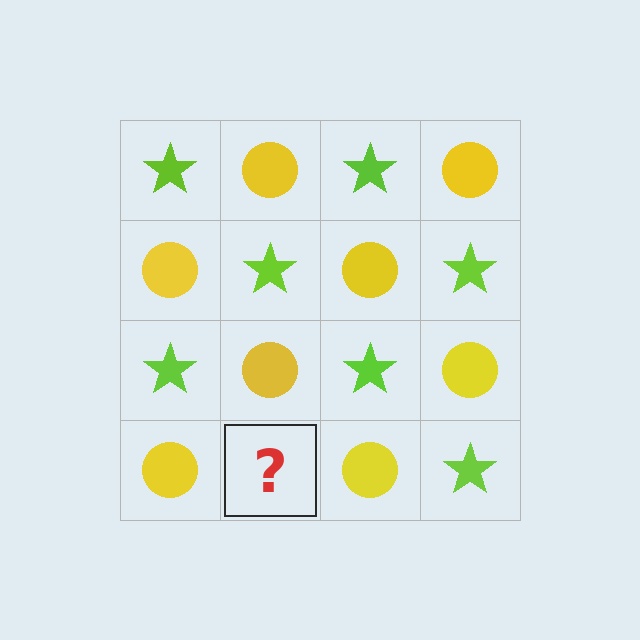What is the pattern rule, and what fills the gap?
The rule is that it alternates lime star and yellow circle in a checkerboard pattern. The gap should be filled with a lime star.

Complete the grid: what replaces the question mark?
The question mark should be replaced with a lime star.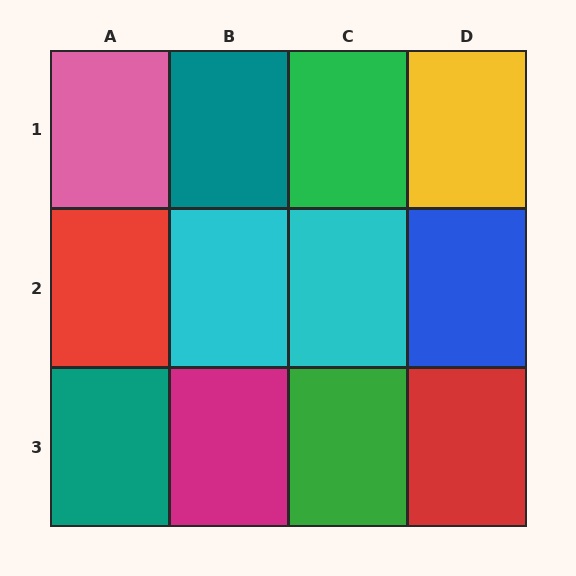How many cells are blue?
1 cell is blue.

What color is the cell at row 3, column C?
Green.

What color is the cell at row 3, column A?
Teal.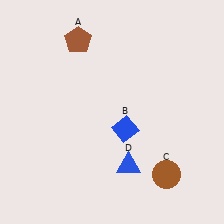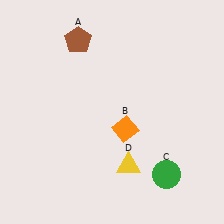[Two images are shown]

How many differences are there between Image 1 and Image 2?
There are 3 differences between the two images.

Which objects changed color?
B changed from blue to orange. C changed from brown to green. D changed from blue to yellow.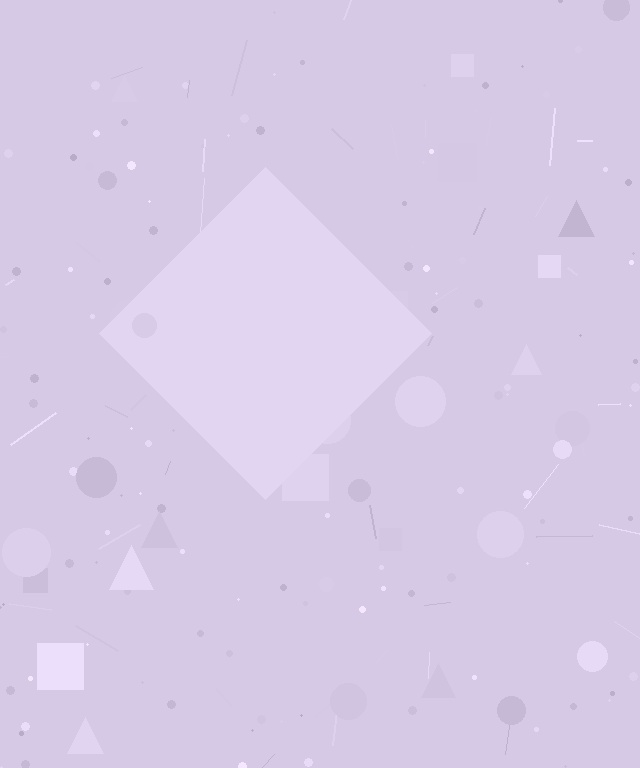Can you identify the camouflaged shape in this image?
The camouflaged shape is a diamond.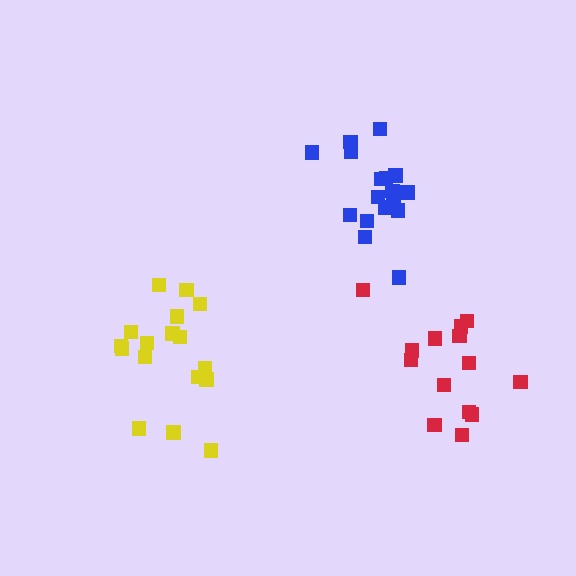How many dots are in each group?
Group 1: 14 dots, Group 2: 18 dots, Group 3: 17 dots (49 total).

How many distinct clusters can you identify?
There are 3 distinct clusters.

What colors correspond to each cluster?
The clusters are colored: red, blue, yellow.